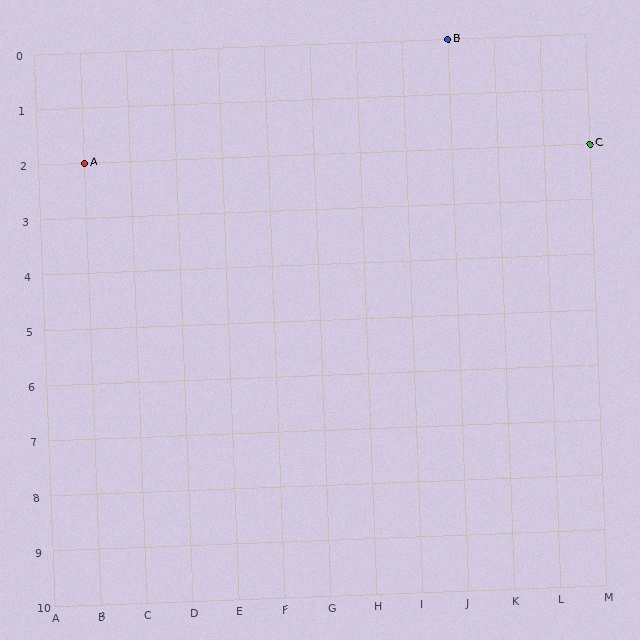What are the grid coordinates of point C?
Point C is at grid coordinates (M, 2).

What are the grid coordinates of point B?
Point B is at grid coordinates (J, 0).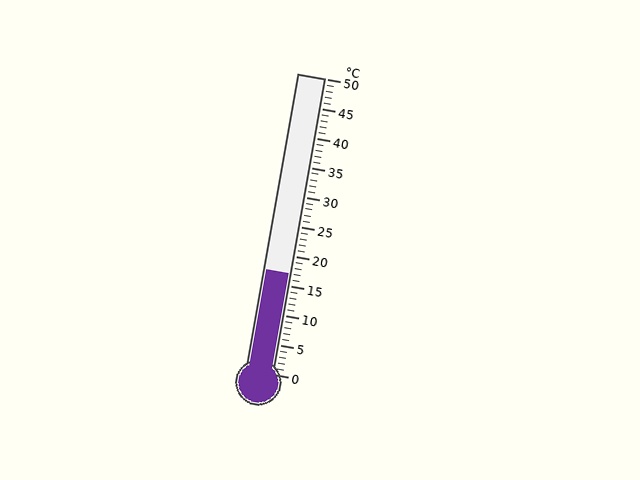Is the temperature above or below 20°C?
The temperature is below 20°C.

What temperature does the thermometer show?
The thermometer shows approximately 17°C.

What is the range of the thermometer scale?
The thermometer scale ranges from 0°C to 50°C.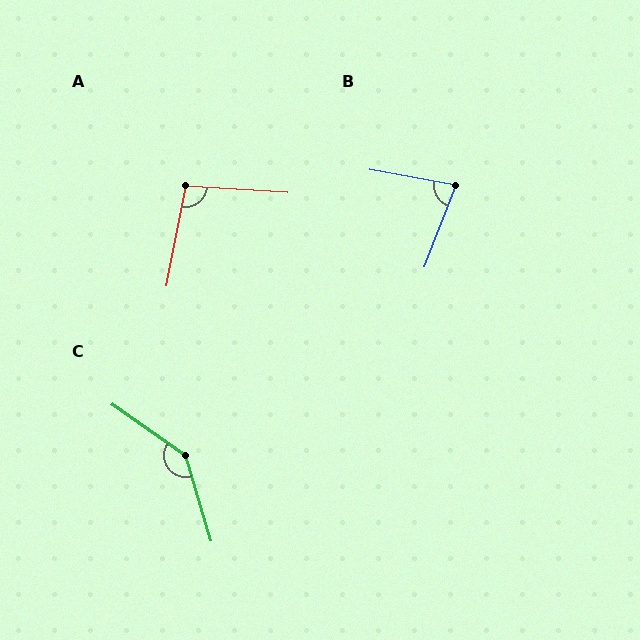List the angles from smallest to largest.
B (79°), A (98°), C (142°).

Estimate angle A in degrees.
Approximately 98 degrees.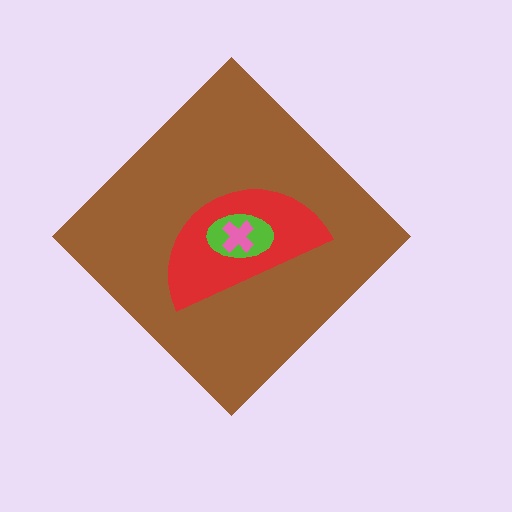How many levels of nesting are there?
4.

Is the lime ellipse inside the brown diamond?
Yes.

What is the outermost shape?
The brown diamond.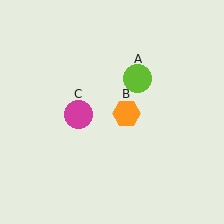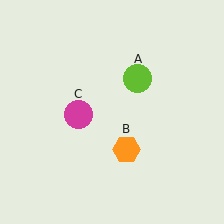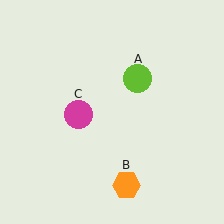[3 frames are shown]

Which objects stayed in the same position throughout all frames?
Lime circle (object A) and magenta circle (object C) remained stationary.